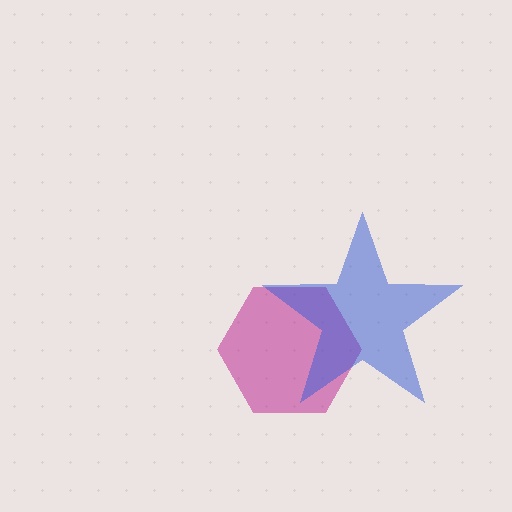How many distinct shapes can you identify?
There are 2 distinct shapes: a magenta hexagon, a blue star.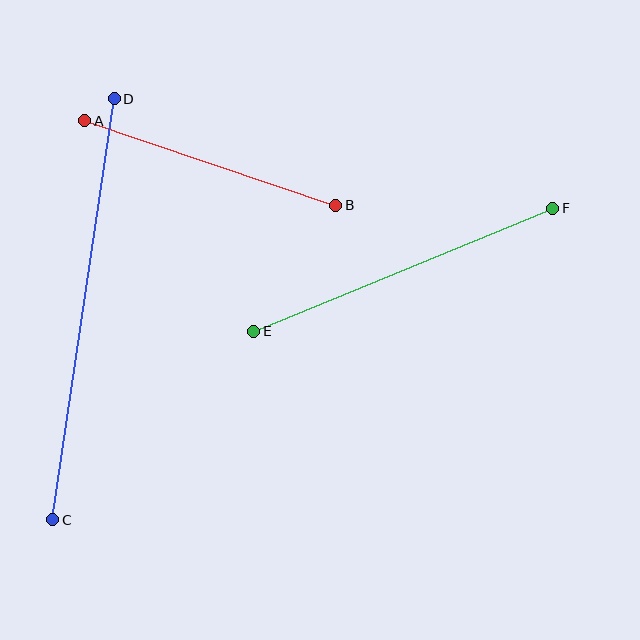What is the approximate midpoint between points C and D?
The midpoint is at approximately (83, 309) pixels.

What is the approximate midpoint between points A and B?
The midpoint is at approximately (210, 163) pixels.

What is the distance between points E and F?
The distance is approximately 323 pixels.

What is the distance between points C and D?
The distance is approximately 425 pixels.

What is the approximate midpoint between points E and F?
The midpoint is at approximately (403, 270) pixels.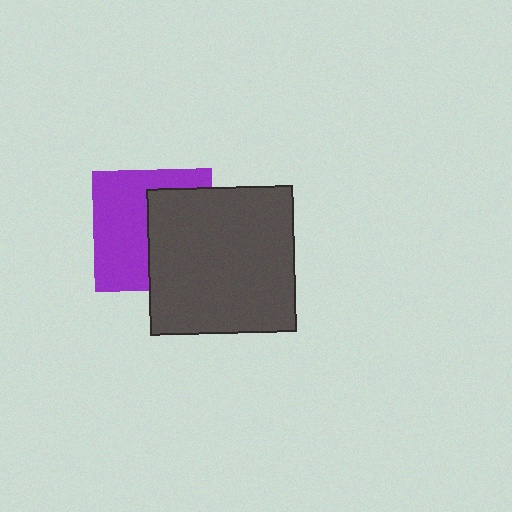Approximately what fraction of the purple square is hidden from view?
Roughly 47% of the purple square is hidden behind the dark gray square.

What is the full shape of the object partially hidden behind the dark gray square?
The partially hidden object is a purple square.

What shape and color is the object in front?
The object in front is a dark gray square.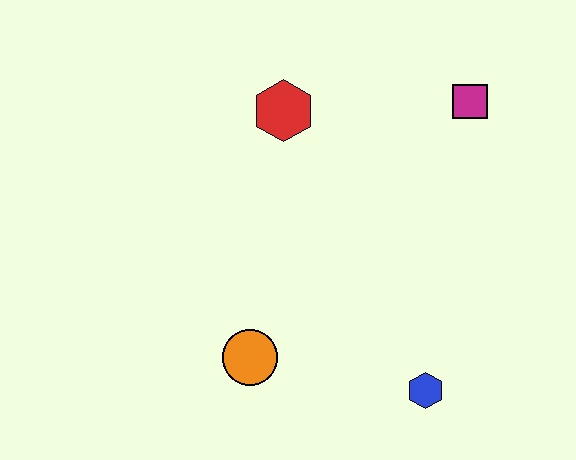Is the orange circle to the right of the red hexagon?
No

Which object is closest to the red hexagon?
The magenta square is closest to the red hexagon.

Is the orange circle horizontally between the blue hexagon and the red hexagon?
No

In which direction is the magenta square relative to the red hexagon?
The magenta square is to the right of the red hexagon.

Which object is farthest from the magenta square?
The orange circle is farthest from the magenta square.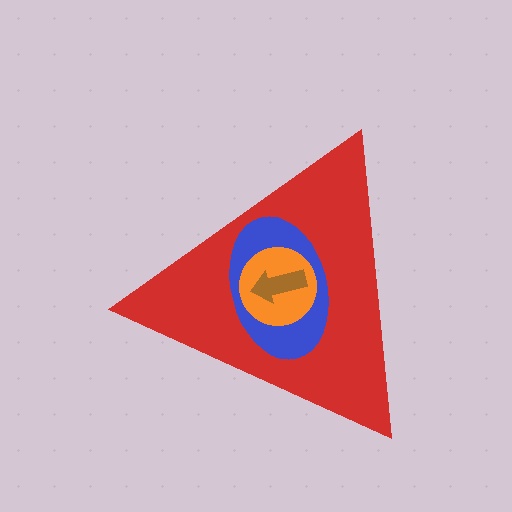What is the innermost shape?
The brown arrow.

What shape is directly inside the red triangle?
The blue ellipse.